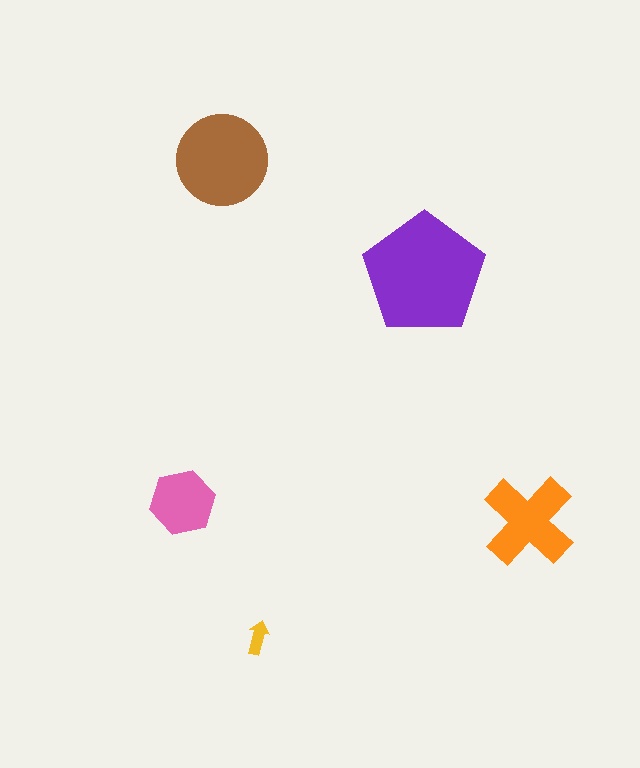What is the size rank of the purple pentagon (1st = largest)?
1st.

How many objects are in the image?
There are 5 objects in the image.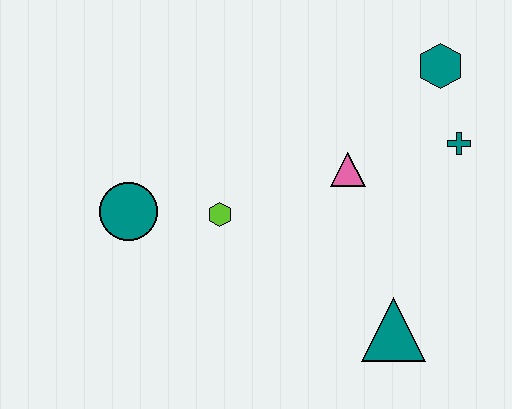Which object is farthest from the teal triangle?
The teal circle is farthest from the teal triangle.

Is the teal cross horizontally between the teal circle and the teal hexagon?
No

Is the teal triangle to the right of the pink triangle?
Yes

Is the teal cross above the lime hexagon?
Yes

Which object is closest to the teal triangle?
The pink triangle is closest to the teal triangle.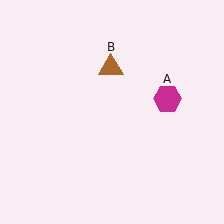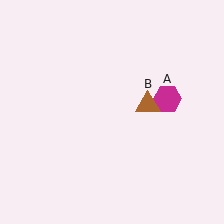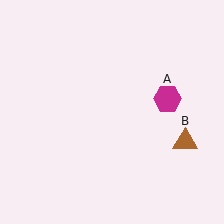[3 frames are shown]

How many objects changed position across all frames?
1 object changed position: brown triangle (object B).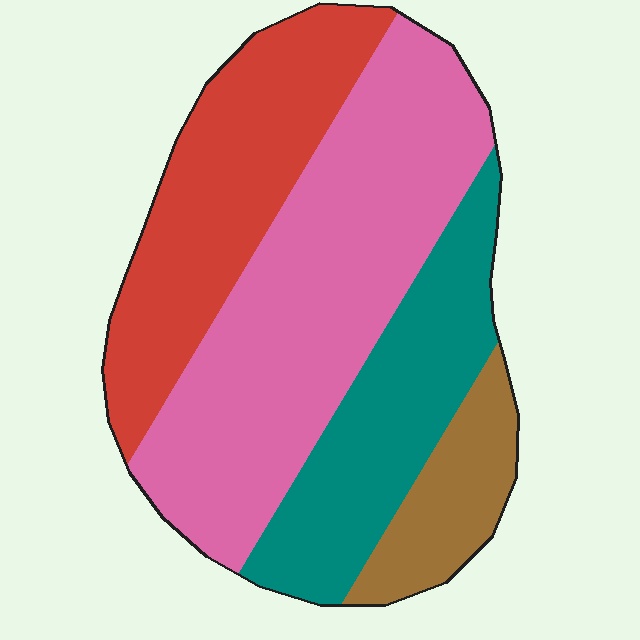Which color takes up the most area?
Pink, at roughly 40%.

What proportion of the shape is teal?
Teal covers around 20% of the shape.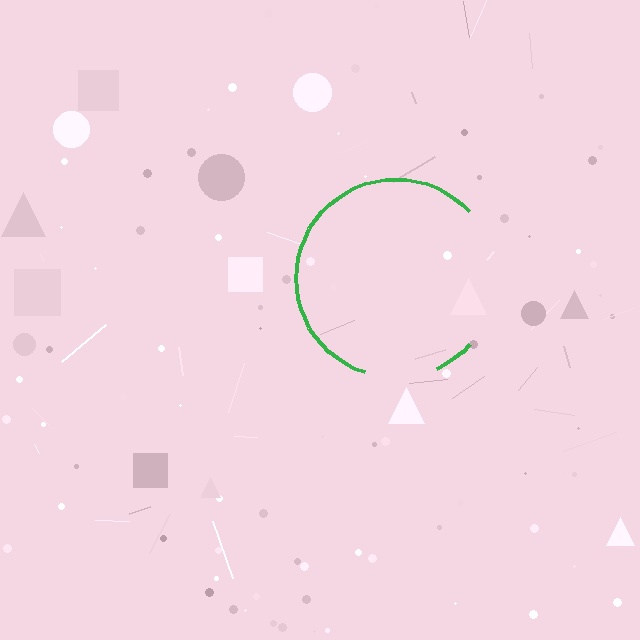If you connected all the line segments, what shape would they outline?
They would outline a circle.